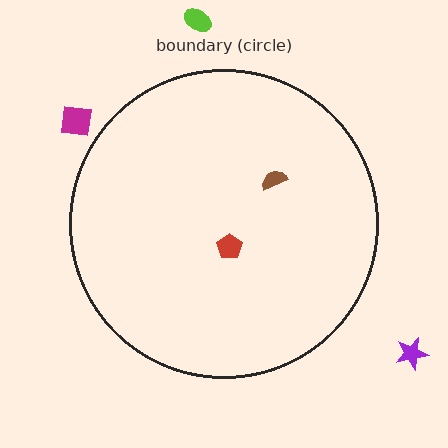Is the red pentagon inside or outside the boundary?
Inside.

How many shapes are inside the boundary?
2 inside, 3 outside.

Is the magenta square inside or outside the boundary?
Outside.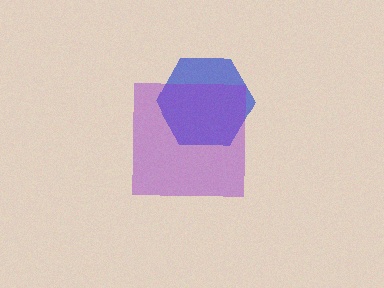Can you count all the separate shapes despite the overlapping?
Yes, there are 2 separate shapes.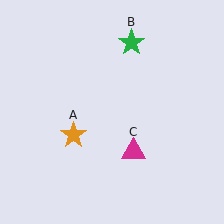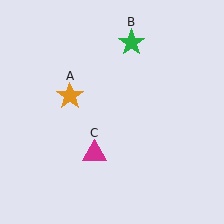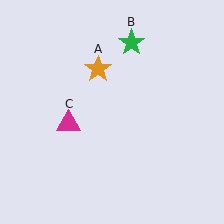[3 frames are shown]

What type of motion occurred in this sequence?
The orange star (object A), magenta triangle (object C) rotated clockwise around the center of the scene.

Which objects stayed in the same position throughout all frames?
Green star (object B) remained stationary.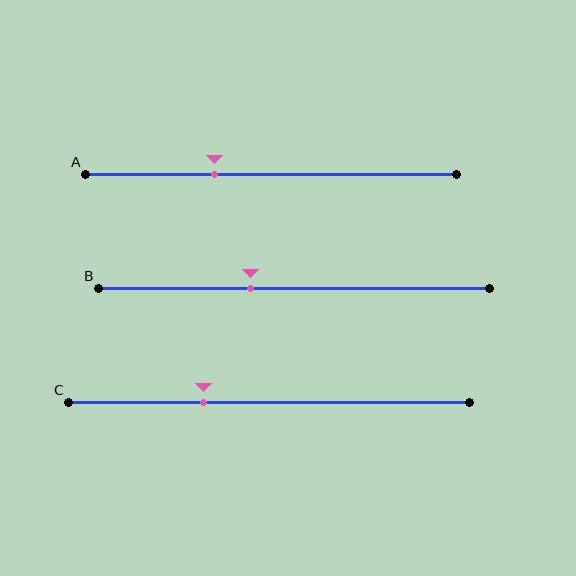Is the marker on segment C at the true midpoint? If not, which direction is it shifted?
No, the marker on segment C is shifted to the left by about 16% of the segment length.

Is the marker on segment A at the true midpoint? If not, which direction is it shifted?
No, the marker on segment A is shifted to the left by about 15% of the segment length.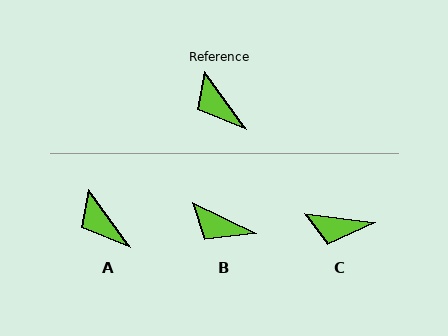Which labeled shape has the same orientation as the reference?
A.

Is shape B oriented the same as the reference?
No, it is off by about 28 degrees.